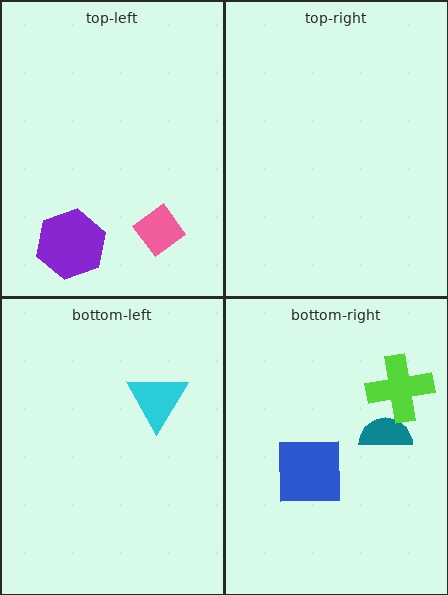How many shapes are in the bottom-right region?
3.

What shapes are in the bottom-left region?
The cyan triangle.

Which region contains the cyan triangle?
The bottom-left region.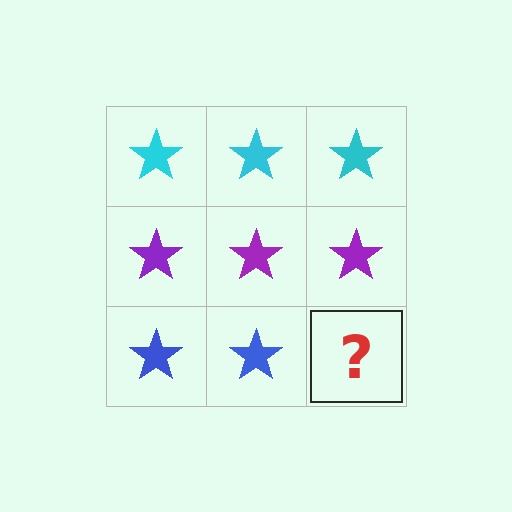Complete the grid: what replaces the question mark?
The question mark should be replaced with a blue star.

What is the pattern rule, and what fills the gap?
The rule is that each row has a consistent color. The gap should be filled with a blue star.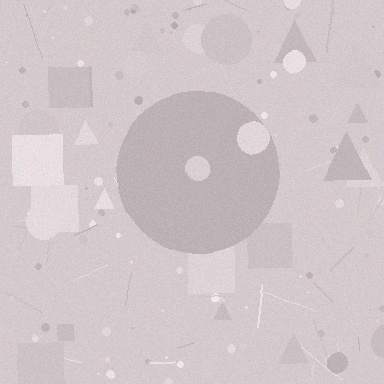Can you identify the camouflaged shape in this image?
The camouflaged shape is a circle.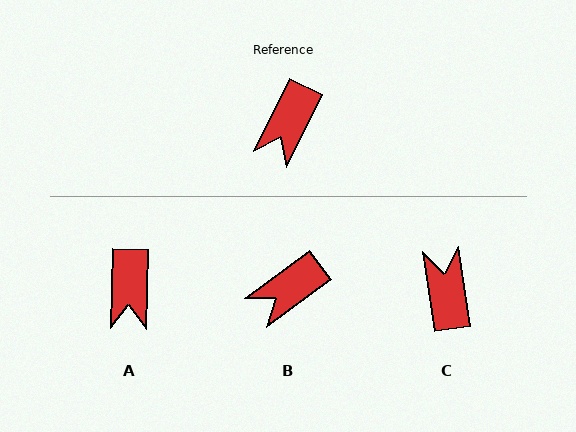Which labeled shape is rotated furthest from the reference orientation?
C, about 145 degrees away.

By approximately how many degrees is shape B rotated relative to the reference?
Approximately 27 degrees clockwise.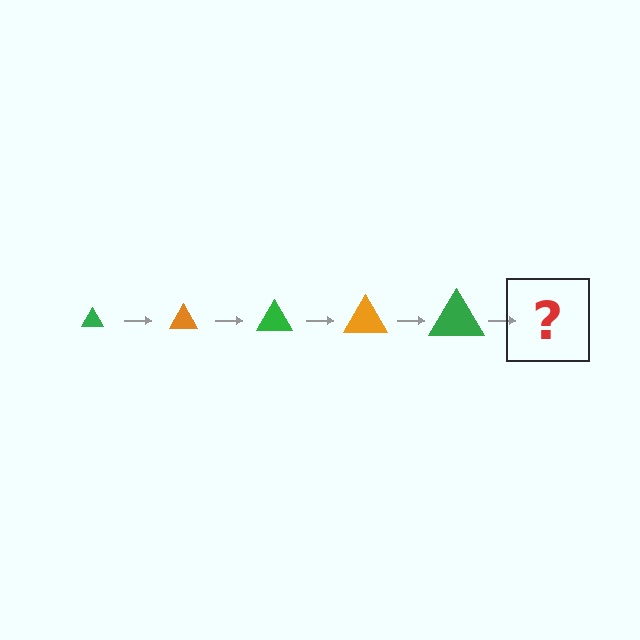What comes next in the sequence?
The next element should be an orange triangle, larger than the previous one.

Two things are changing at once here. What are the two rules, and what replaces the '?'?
The two rules are that the triangle grows larger each step and the color cycles through green and orange. The '?' should be an orange triangle, larger than the previous one.